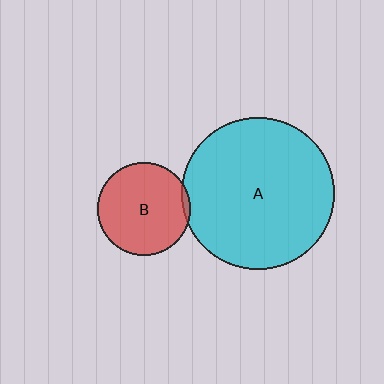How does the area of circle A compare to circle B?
Approximately 2.7 times.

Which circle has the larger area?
Circle A (cyan).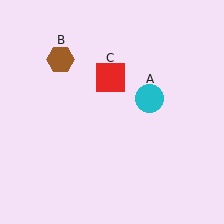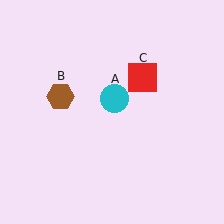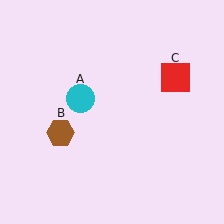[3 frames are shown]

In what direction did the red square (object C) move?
The red square (object C) moved right.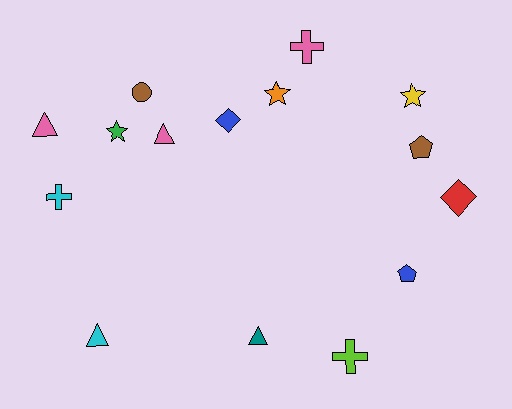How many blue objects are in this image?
There are 2 blue objects.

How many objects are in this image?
There are 15 objects.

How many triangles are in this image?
There are 4 triangles.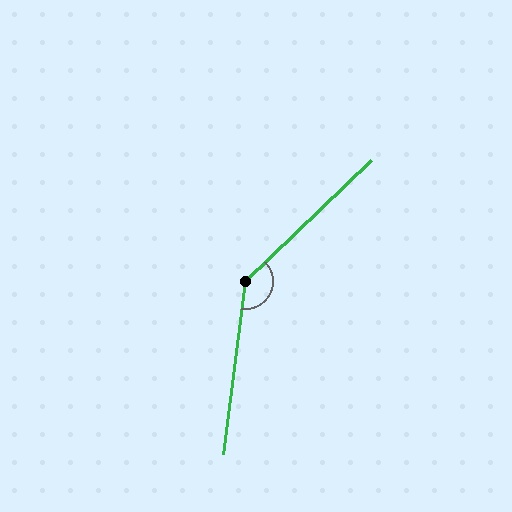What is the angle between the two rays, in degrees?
Approximately 141 degrees.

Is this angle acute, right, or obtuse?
It is obtuse.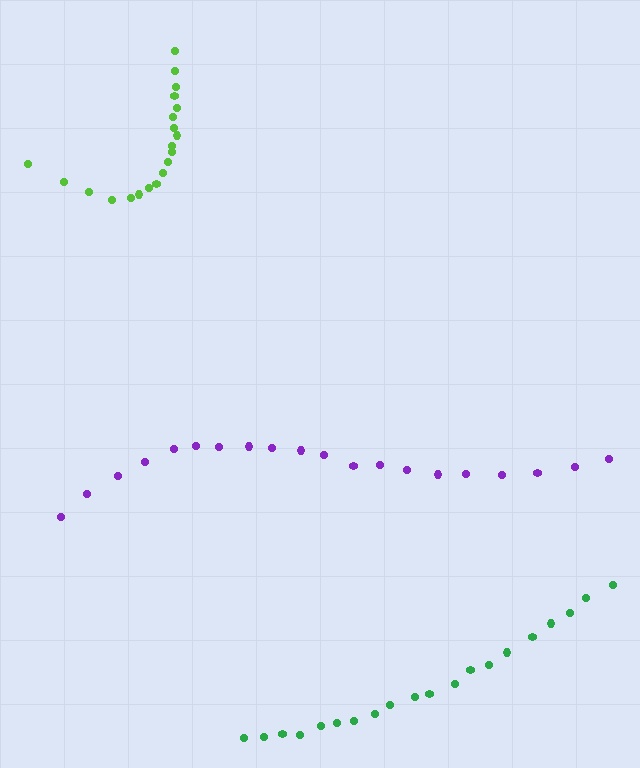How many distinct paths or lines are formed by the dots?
There are 3 distinct paths.